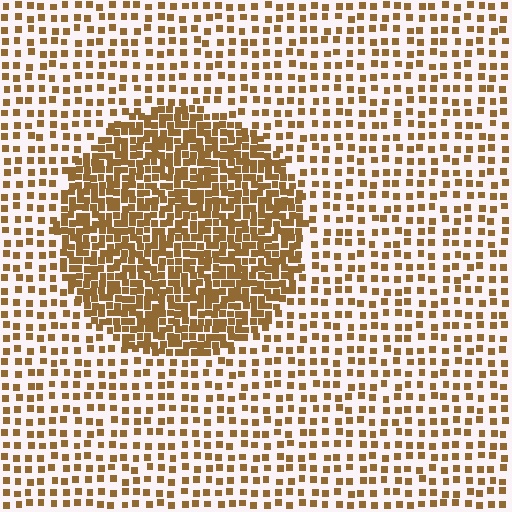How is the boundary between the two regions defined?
The boundary is defined by a change in element density (approximately 2.5x ratio). All elements are the same color, size, and shape.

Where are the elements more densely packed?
The elements are more densely packed inside the circle boundary.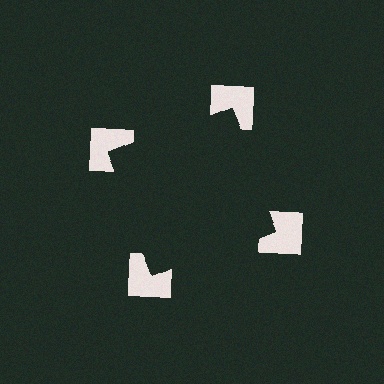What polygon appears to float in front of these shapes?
An illusory square — its edges are inferred from the aligned wedge cuts in the notched squares, not physically drawn.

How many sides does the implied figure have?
4 sides.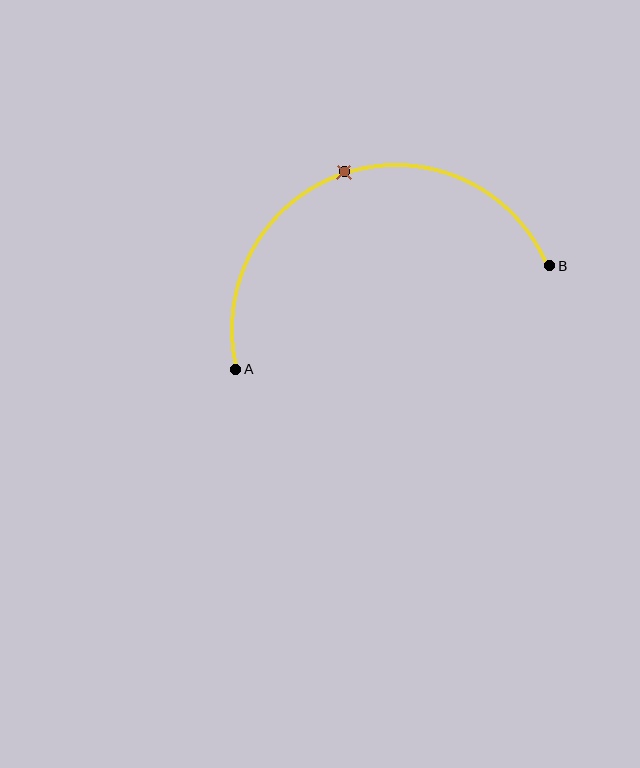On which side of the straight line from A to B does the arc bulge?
The arc bulges above the straight line connecting A and B.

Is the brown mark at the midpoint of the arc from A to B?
Yes. The brown mark lies on the arc at equal arc-length from both A and B — it is the arc midpoint.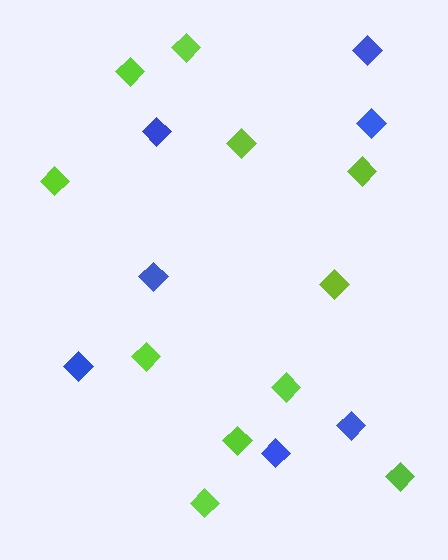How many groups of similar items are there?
There are 2 groups: one group of blue diamonds (7) and one group of lime diamonds (11).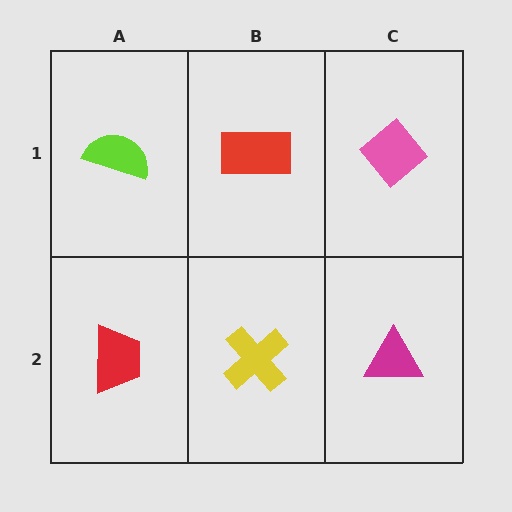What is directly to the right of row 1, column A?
A red rectangle.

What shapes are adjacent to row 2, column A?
A lime semicircle (row 1, column A), a yellow cross (row 2, column B).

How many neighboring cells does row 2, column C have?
2.